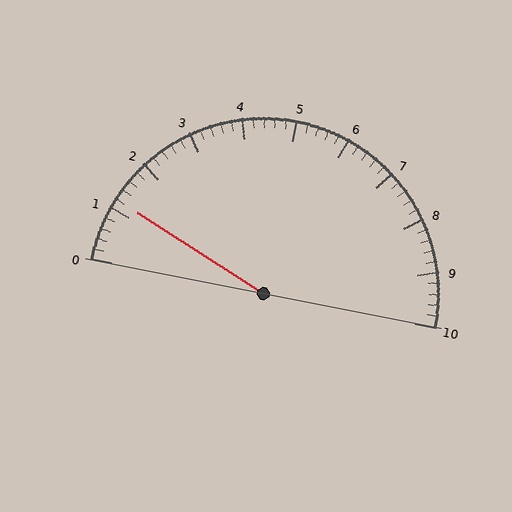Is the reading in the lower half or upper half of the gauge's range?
The reading is in the lower half of the range (0 to 10).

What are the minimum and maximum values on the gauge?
The gauge ranges from 0 to 10.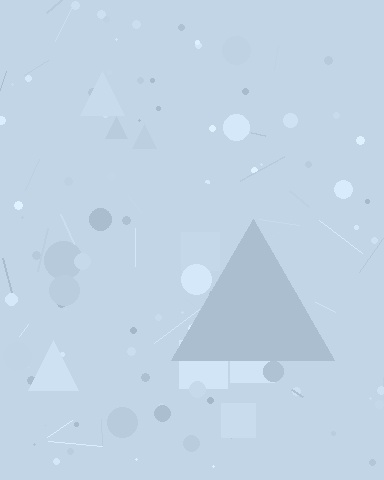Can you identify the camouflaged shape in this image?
The camouflaged shape is a triangle.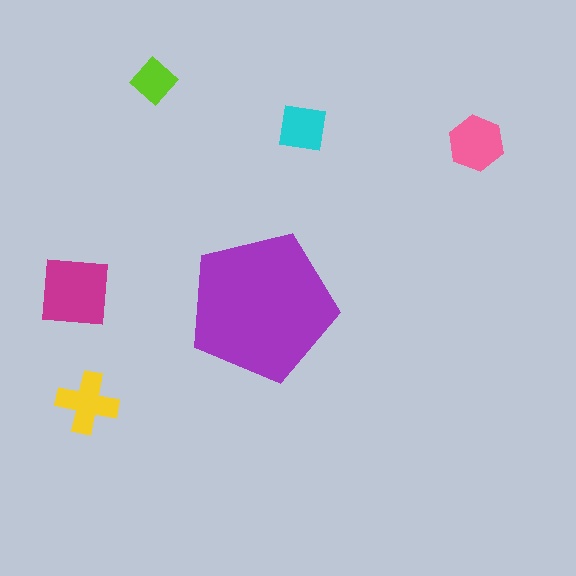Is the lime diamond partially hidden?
No, the lime diamond is fully visible.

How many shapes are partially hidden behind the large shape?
0 shapes are partially hidden.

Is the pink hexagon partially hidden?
No, the pink hexagon is fully visible.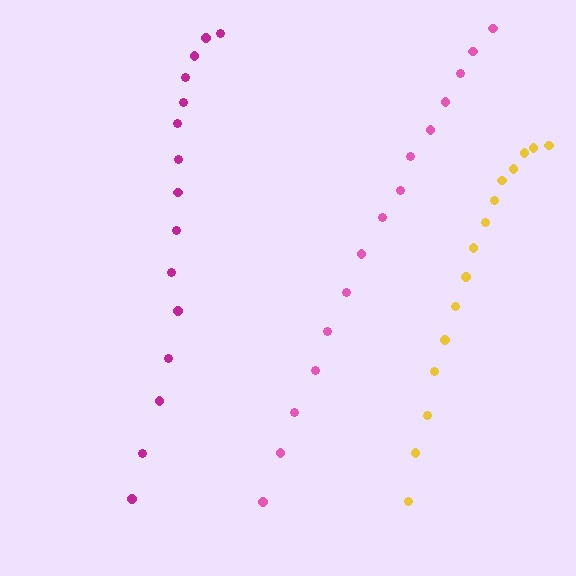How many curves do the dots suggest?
There are 3 distinct paths.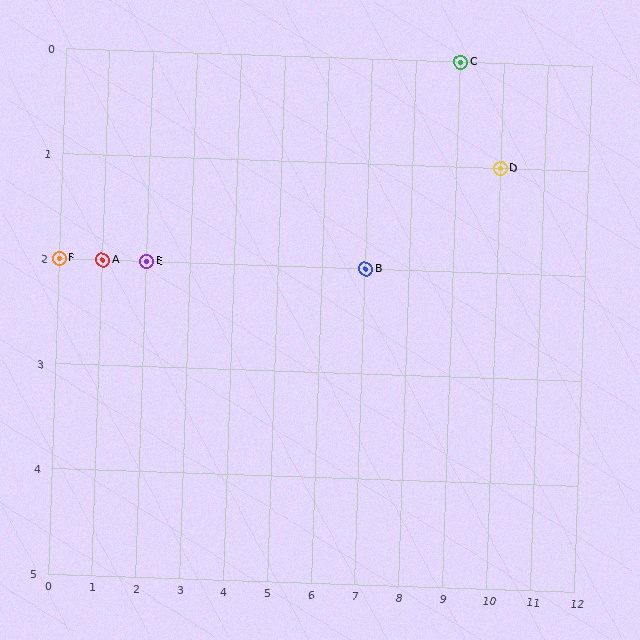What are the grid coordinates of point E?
Point E is at grid coordinates (2, 2).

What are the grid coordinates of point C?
Point C is at grid coordinates (9, 0).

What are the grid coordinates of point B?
Point B is at grid coordinates (7, 2).